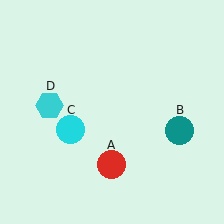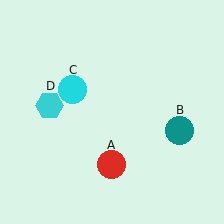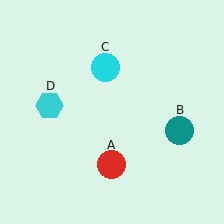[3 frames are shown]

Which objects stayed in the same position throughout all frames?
Red circle (object A) and teal circle (object B) and cyan hexagon (object D) remained stationary.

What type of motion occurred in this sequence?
The cyan circle (object C) rotated clockwise around the center of the scene.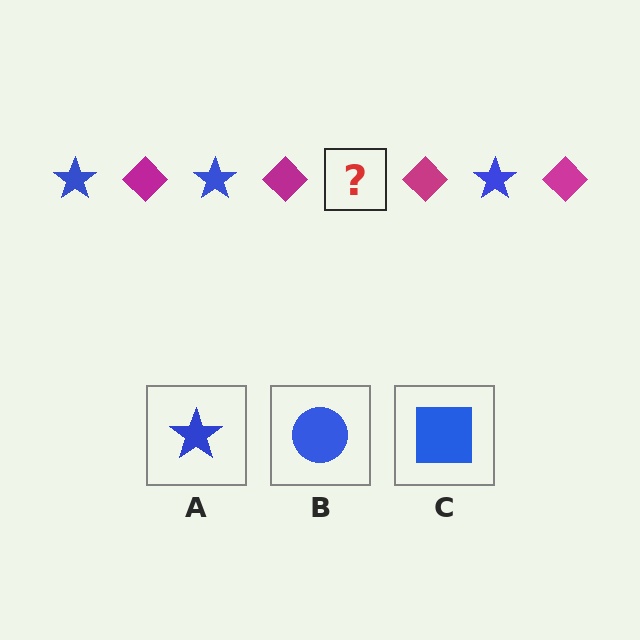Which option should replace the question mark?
Option A.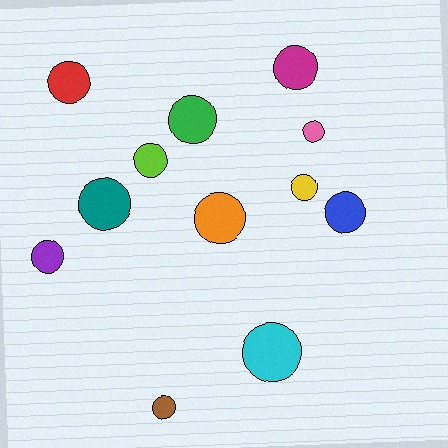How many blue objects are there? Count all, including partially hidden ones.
There is 1 blue object.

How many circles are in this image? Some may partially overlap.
There are 12 circles.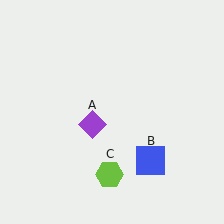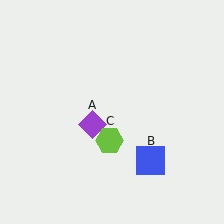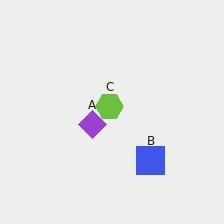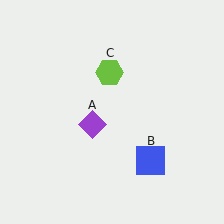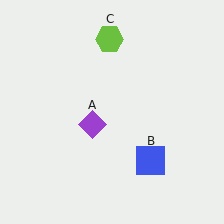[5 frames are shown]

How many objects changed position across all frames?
1 object changed position: lime hexagon (object C).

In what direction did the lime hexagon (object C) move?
The lime hexagon (object C) moved up.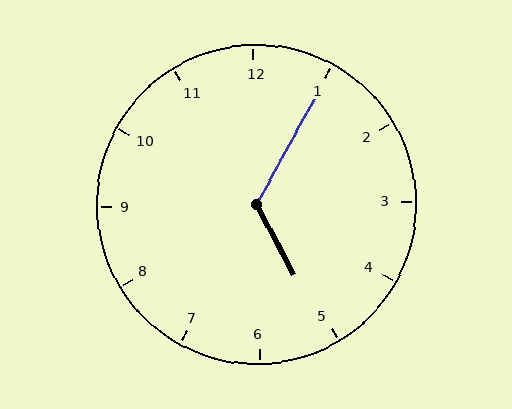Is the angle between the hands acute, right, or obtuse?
It is obtuse.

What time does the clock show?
5:05.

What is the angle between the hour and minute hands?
Approximately 122 degrees.